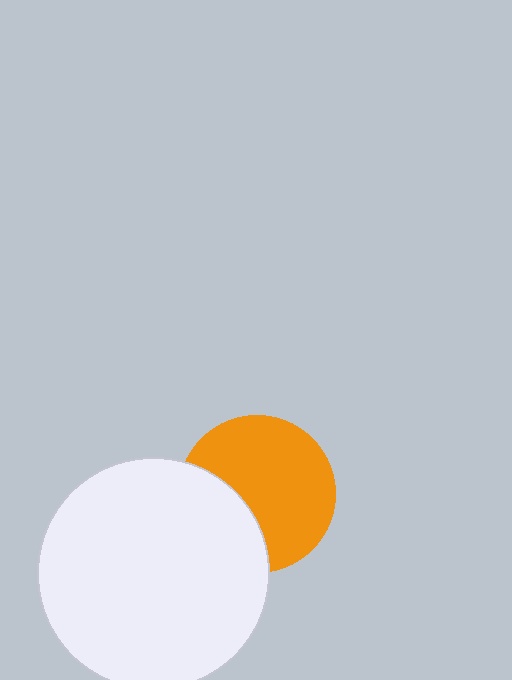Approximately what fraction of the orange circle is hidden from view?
Roughly 32% of the orange circle is hidden behind the white circle.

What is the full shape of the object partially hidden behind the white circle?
The partially hidden object is an orange circle.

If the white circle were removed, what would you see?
You would see the complete orange circle.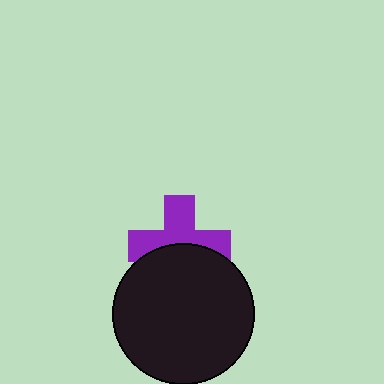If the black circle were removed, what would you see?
You would see the complete purple cross.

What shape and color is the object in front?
The object in front is a black circle.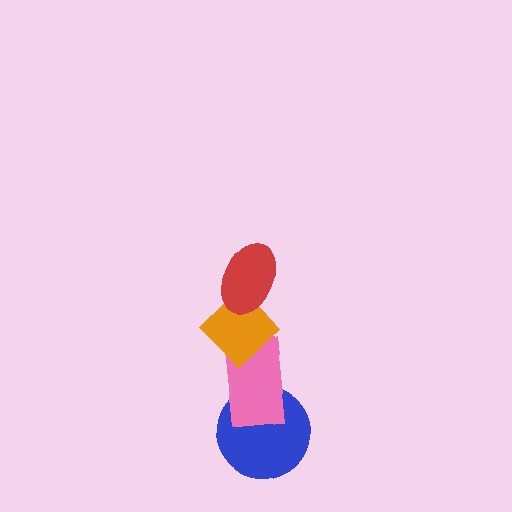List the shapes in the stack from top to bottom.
From top to bottom: the red ellipse, the orange diamond, the pink rectangle, the blue circle.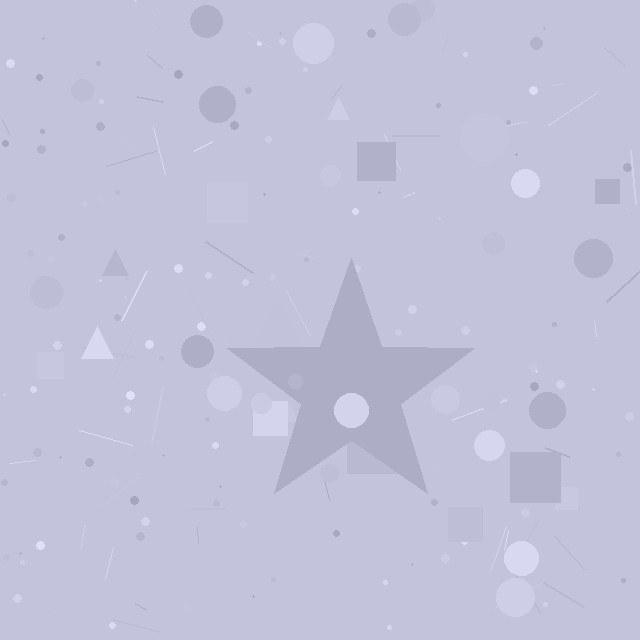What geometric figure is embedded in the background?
A star is embedded in the background.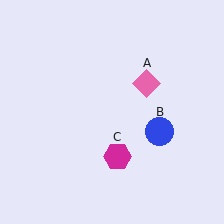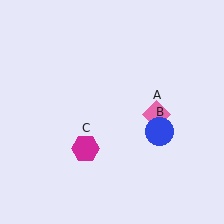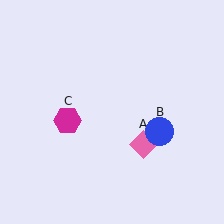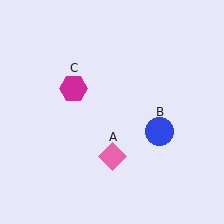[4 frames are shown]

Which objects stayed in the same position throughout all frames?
Blue circle (object B) remained stationary.